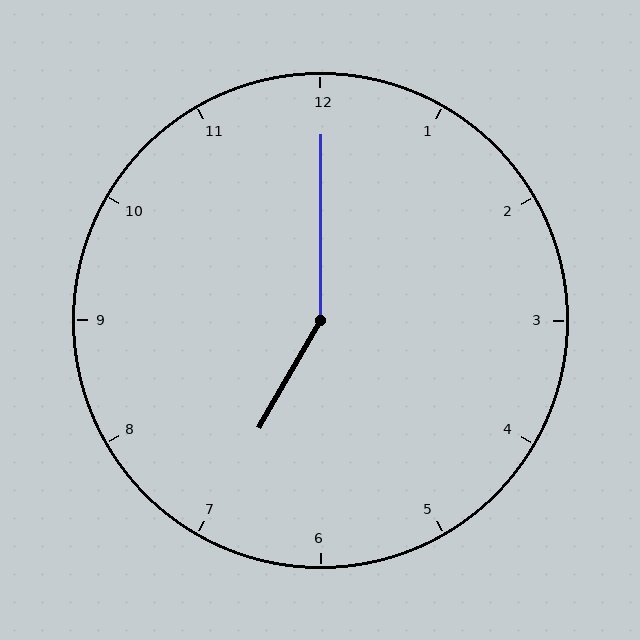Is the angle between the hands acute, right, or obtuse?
It is obtuse.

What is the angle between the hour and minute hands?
Approximately 150 degrees.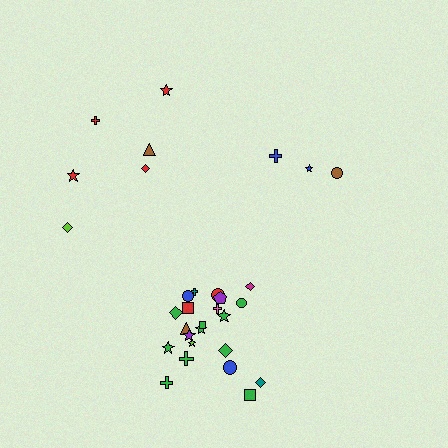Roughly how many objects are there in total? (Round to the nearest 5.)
Roughly 30 objects in total.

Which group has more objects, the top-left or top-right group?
The top-left group.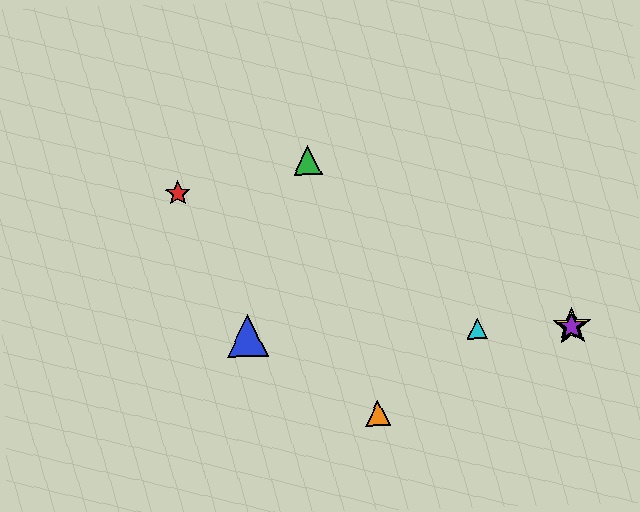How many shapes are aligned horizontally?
4 shapes (the blue triangle, the yellow star, the purple star, the cyan triangle) are aligned horizontally.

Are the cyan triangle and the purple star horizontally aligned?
Yes, both are at y≈329.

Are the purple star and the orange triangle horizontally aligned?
No, the purple star is at y≈326 and the orange triangle is at y≈414.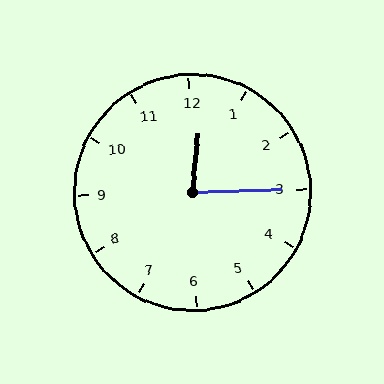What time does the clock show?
12:15.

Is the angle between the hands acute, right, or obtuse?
It is acute.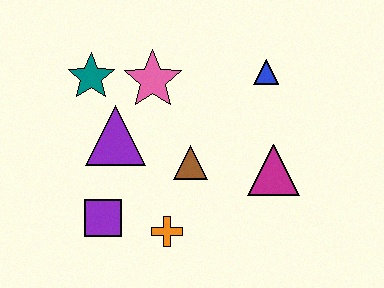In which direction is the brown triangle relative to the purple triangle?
The brown triangle is to the right of the purple triangle.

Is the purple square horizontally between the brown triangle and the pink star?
No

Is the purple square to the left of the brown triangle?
Yes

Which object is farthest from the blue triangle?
The purple square is farthest from the blue triangle.